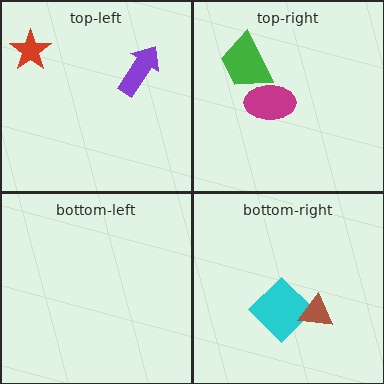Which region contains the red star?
The top-left region.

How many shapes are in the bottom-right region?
2.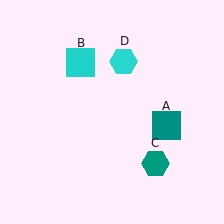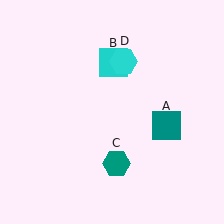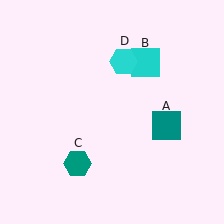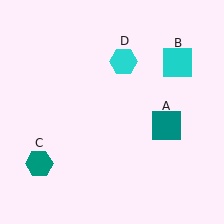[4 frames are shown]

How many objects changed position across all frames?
2 objects changed position: cyan square (object B), teal hexagon (object C).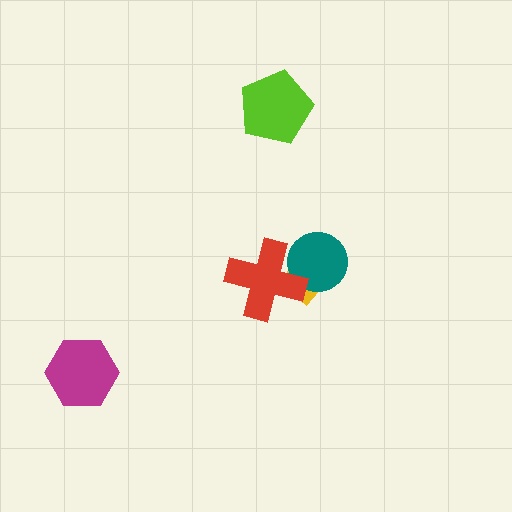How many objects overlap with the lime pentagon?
0 objects overlap with the lime pentagon.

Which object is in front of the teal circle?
The red cross is in front of the teal circle.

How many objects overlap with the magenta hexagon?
0 objects overlap with the magenta hexagon.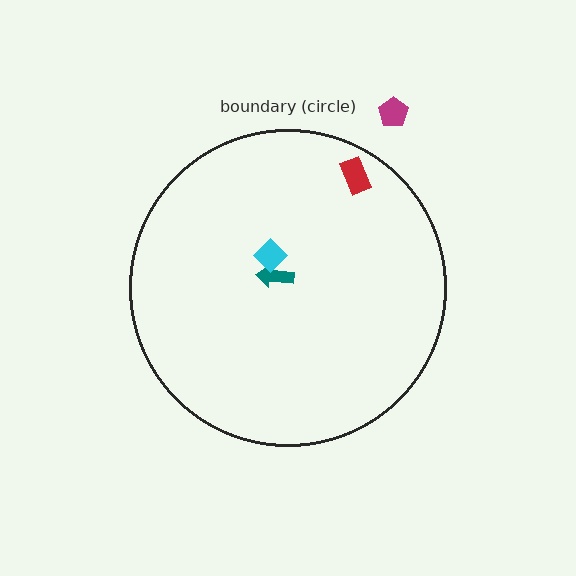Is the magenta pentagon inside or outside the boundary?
Outside.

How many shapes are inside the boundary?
3 inside, 1 outside.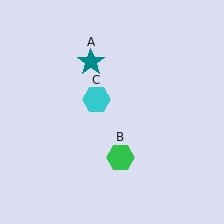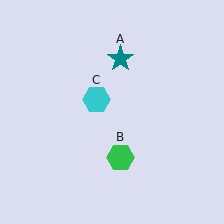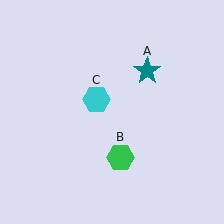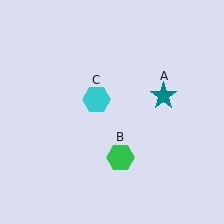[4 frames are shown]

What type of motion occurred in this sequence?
The teal star (object A) rotated clockwise around the center of the scene.